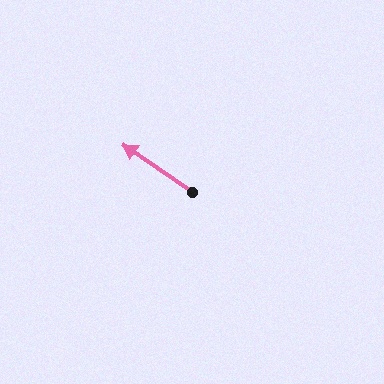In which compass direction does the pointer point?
Northwest.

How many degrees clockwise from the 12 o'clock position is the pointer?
Approximately 304 degrees.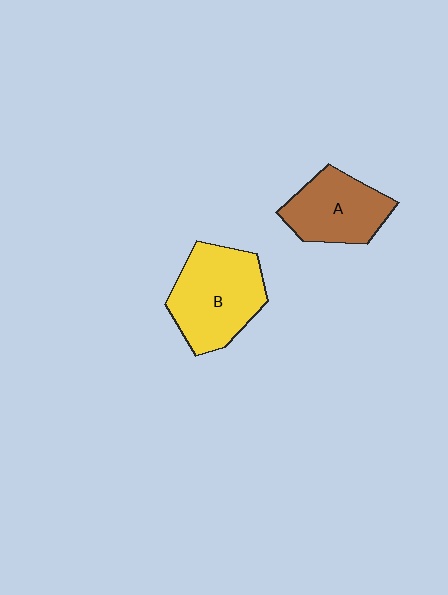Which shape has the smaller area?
Shape A (brown).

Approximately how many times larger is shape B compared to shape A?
Approximately 1.3 times.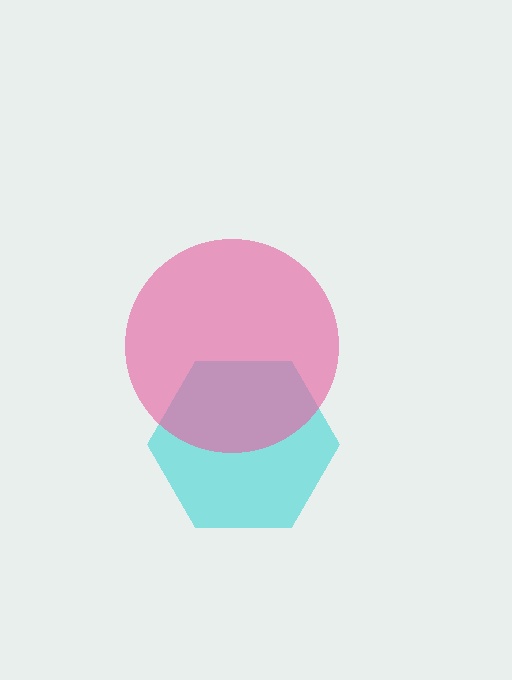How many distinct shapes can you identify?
There are 2 distinct shapes: a cyan hexagon, a pink circle.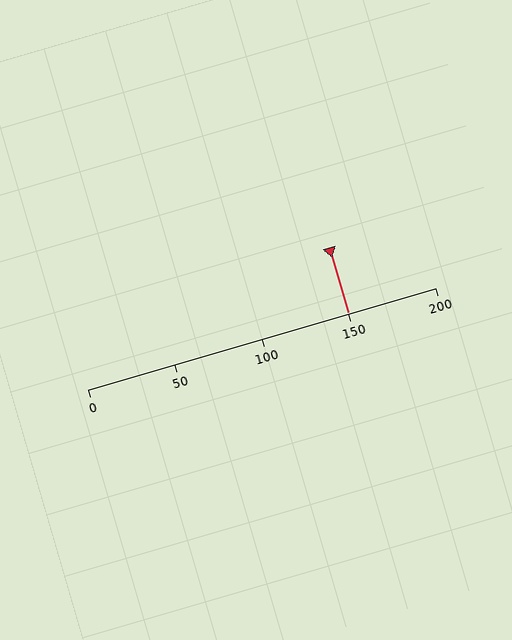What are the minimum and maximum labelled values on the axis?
The axis runs from 0 to 200.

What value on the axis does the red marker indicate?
The marker indicates approximately 150.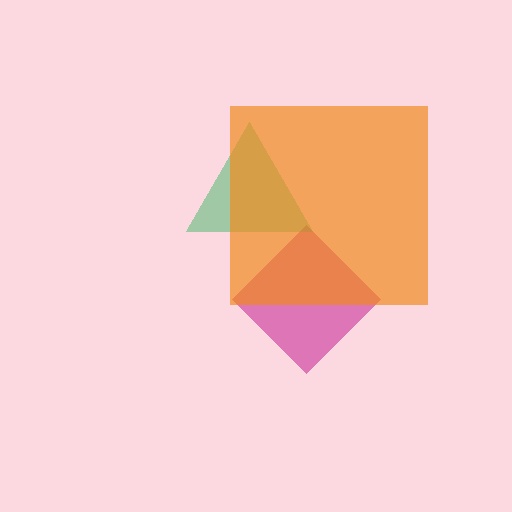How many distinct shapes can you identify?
There are 3 distinct shapes: a magenta diamond, a green triangle, an orange square.